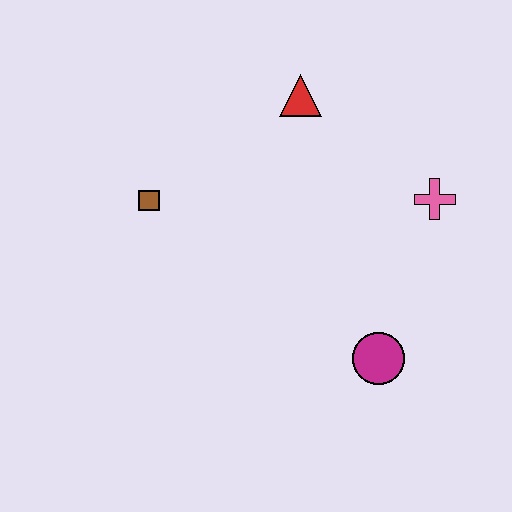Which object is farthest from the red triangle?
The magenta circle is farthest from the red triangle.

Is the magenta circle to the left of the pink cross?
Yes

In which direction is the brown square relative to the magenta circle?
The brown square is to the left of the magenta circle.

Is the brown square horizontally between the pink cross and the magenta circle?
No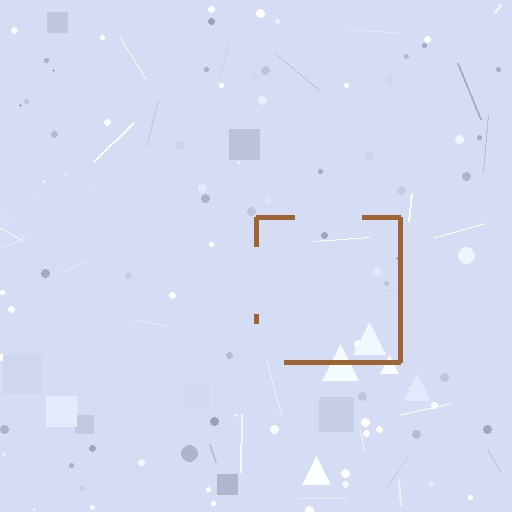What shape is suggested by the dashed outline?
The dashed outline suggests a square.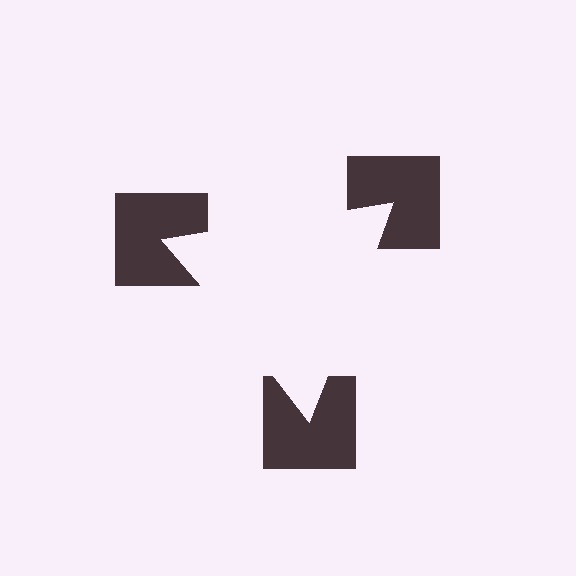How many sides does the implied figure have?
3 sides.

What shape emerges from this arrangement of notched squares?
An illusory triangle — its edges are inferred from the aligned wedge cuts in the notched squares, not physically drawn.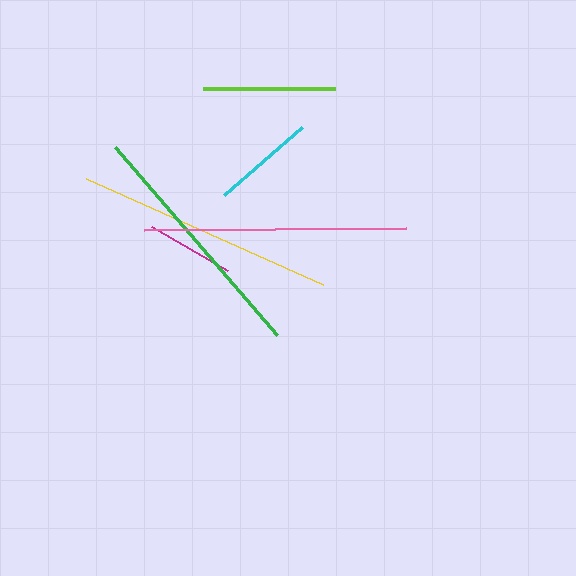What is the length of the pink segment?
The pink segment is approximately 262 pixels long.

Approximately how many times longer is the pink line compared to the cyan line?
The pink line is approximately 2.5 times the length of the cyan line.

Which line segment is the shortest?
The magenta line is the shortest at approximately 88 pixels.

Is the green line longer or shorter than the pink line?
The pink line is longer than the green line.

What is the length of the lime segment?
The lime segment is approximately 131 pixels long.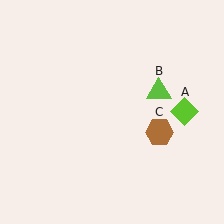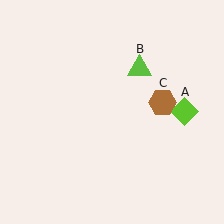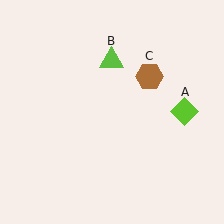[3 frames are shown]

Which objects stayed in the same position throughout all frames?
Lime diamond (object A) remained stationary.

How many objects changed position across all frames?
2 objects changed position: lime triangle (object B), brown hexagon (object C).